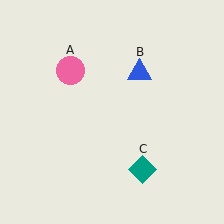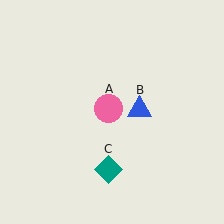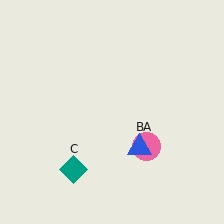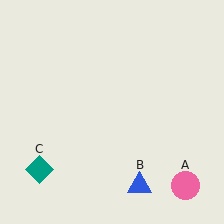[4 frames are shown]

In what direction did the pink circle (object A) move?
The pink circle (object A) moved down and to the right.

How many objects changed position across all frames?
3 objects changed position: pink circle (object A), blue triangle (object B), teal diamond (object C).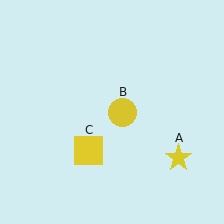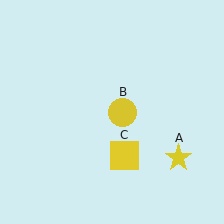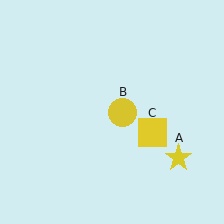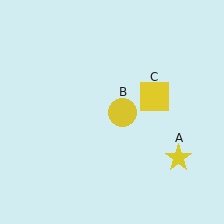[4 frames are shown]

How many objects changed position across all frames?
1 object changed position: yellow square (object C).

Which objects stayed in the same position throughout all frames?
Yellow star (object A) and yellow circle (object B) remained stationary.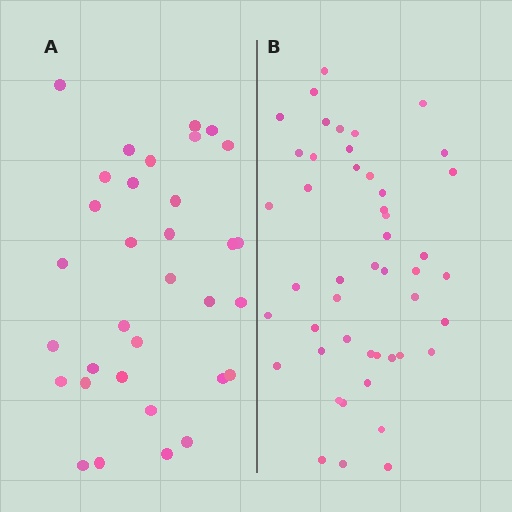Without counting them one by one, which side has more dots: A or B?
Region B (the right region) has more dots.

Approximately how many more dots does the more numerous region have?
Region B has approximately 15 more dots than region A.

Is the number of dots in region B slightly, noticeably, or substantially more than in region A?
Region B has noticeably more, but not dramatically so. The ratio is roughly 1.4 to 1.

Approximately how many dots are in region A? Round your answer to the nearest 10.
About 30 dots. (The exact count is 33, which rounds to 30.)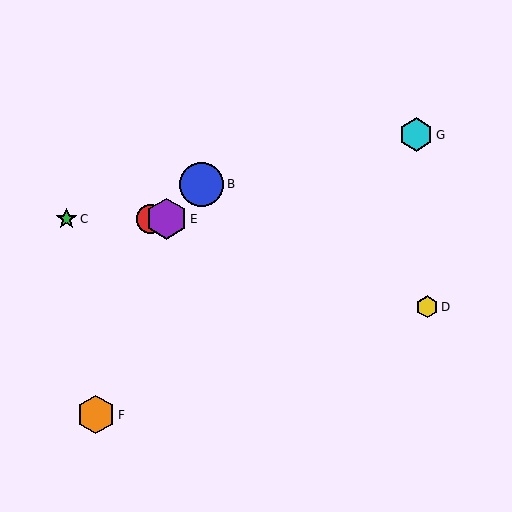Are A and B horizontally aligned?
No, A is at y≈219 and B is at y≈184.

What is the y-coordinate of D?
Object D is at y≈307.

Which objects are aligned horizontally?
Objects A, C, E are aligned horizontally.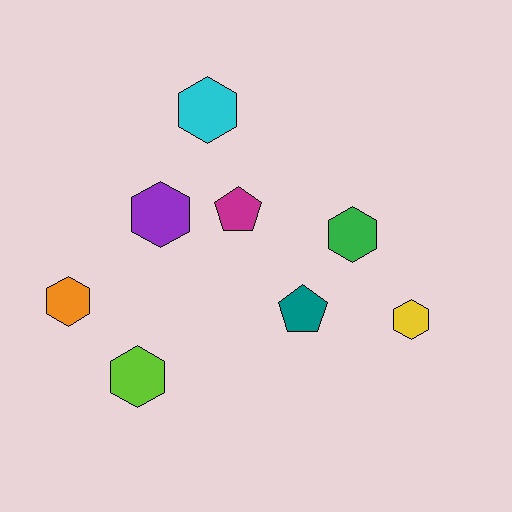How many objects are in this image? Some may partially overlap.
There are 8 objects.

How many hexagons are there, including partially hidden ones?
There are 6 hexagons.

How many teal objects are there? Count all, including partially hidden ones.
There is 1 teal object.